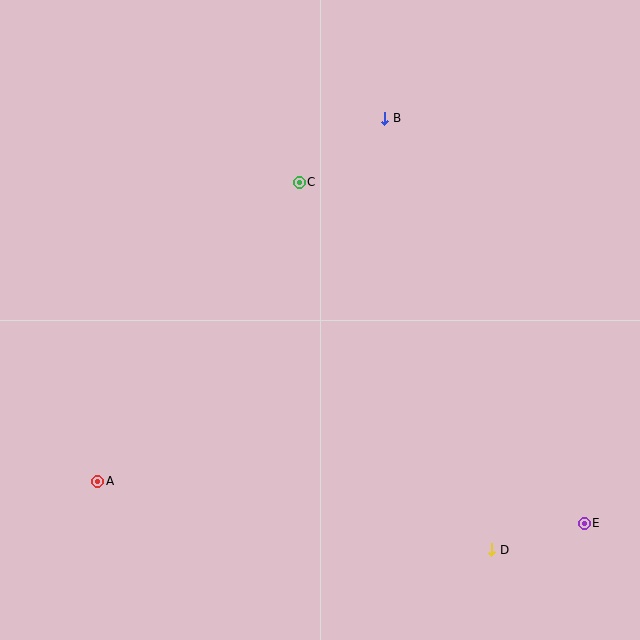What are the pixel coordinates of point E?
Point E is at (584, 523).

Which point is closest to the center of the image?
Point C at (299, 182) is closest to the center.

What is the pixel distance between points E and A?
The distance between E and A is 488 pixels.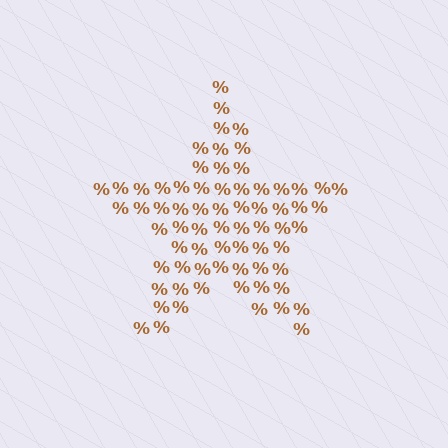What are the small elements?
The small elements are percent signs.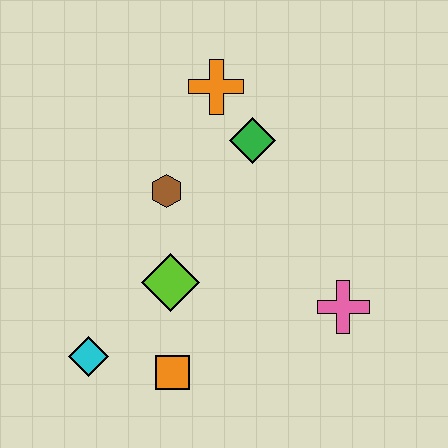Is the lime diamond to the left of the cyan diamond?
No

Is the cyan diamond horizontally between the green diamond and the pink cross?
No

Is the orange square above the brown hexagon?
No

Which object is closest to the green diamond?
The orange cross is closest to the green diamond.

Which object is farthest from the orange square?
The orange cross is farthest from the orange square.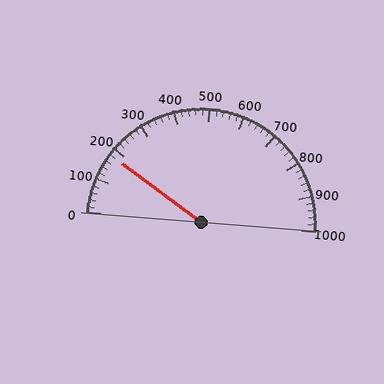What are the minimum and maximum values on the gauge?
The gauge ranges from 0 to 1000.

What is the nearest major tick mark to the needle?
The nearest major tick mark is 200.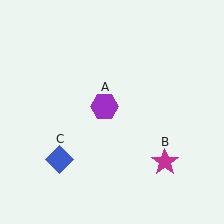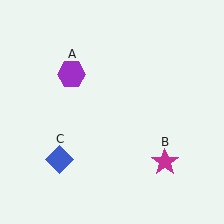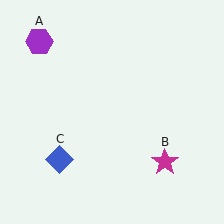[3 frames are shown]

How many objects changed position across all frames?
1 object changed position: purple hexagon (object A).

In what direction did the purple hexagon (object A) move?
The purple hexagon (object A) moved up and to the left.